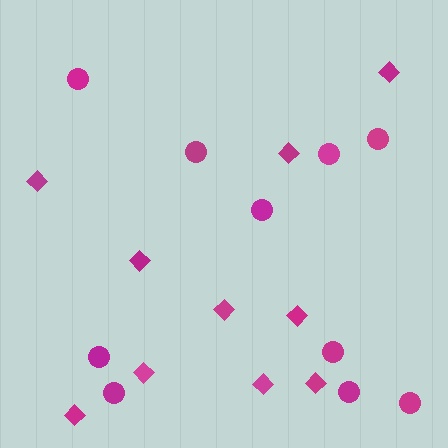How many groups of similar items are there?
There are 2 groups: one group of circles (10) and one group of diamonds (10).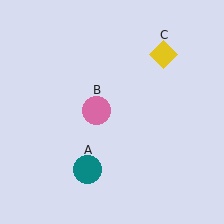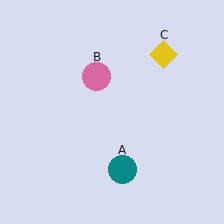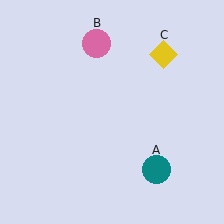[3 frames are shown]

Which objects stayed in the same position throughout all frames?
Yellow diamond (object C) remained stationary.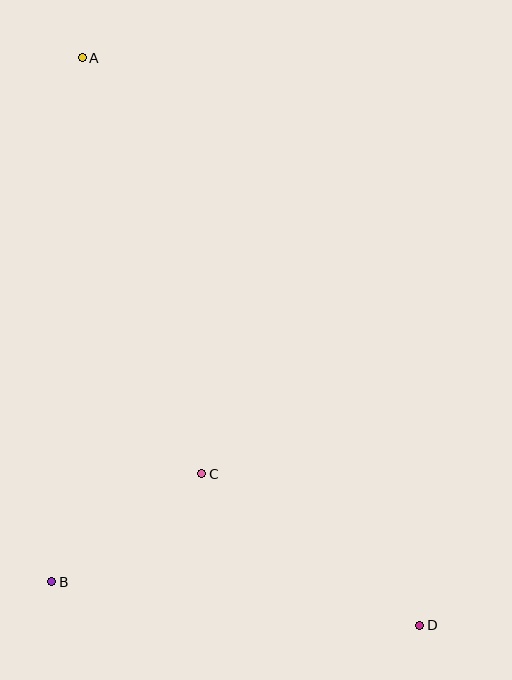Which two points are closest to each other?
Points B and C are closest to each other.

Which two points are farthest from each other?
Points A and D are farthest from each other.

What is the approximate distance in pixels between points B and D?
The distance between B and D is approximately 370 pixels.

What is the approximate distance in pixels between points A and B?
The distance between A and B is approximately 525 pixels.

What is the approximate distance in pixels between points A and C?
The distance between A and C is approximately 433 pixels.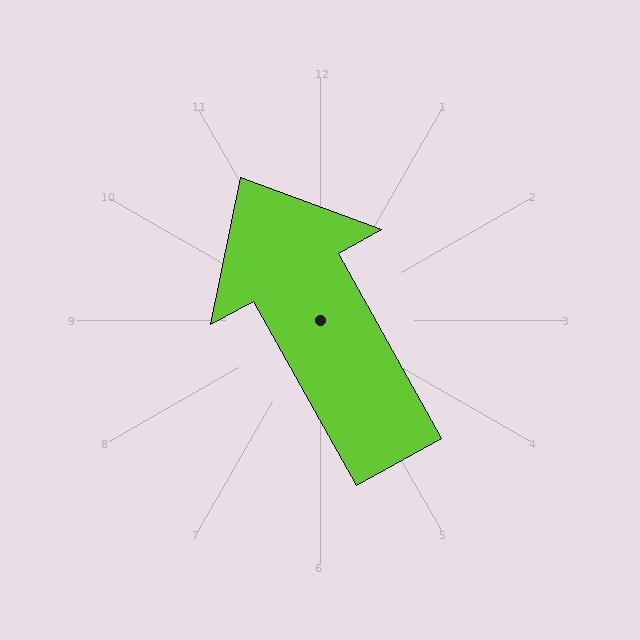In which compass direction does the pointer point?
Northwest.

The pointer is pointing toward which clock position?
Roughly 11 o'clock.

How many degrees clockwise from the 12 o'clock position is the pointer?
Approximately 331 degrees.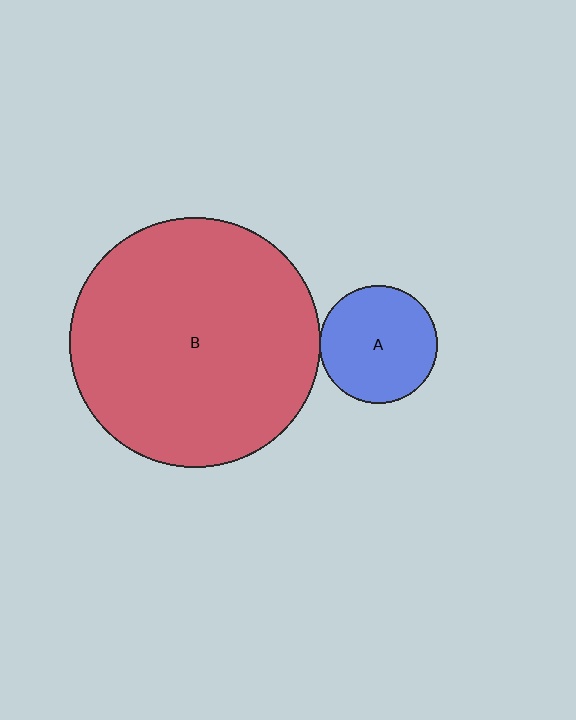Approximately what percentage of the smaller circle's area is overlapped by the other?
Approximately 5%.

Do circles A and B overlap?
Yes.